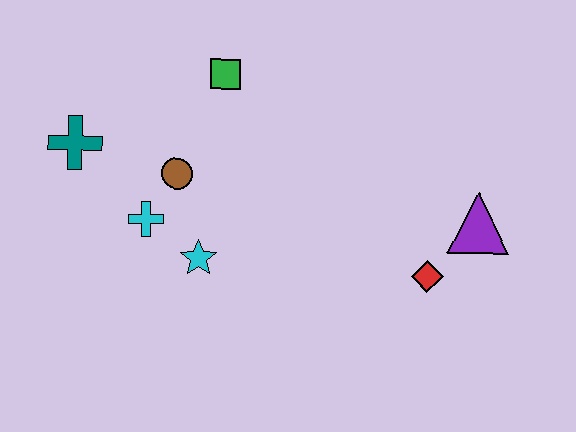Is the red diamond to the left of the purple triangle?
Yes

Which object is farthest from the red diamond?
The teal cross is farthest from the red diamond.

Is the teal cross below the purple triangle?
No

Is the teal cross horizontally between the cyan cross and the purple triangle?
No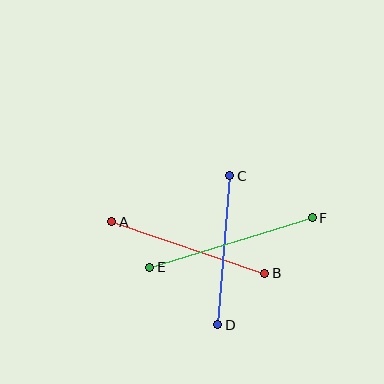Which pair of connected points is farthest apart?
Points E and F are farthest apart.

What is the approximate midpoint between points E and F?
The midpoint is at approximately (231, 242) pixels.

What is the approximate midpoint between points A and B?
The midpoint is at approximately (188, 247) pixels.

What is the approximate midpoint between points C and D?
The midpoint is at approximately (224, 250) pixels.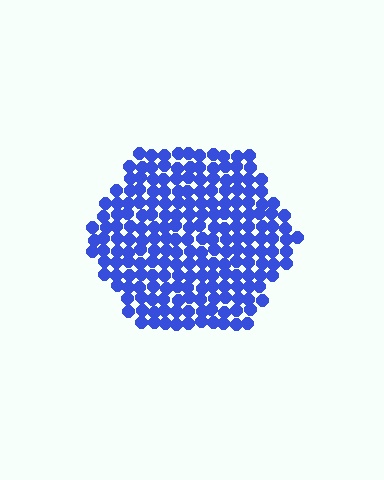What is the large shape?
The large shape is a hexagon.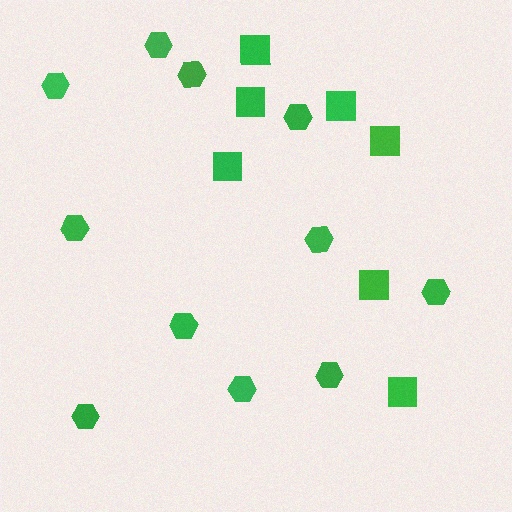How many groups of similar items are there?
There are 2 groups: one group of squares (7) and one group of hexagons (11).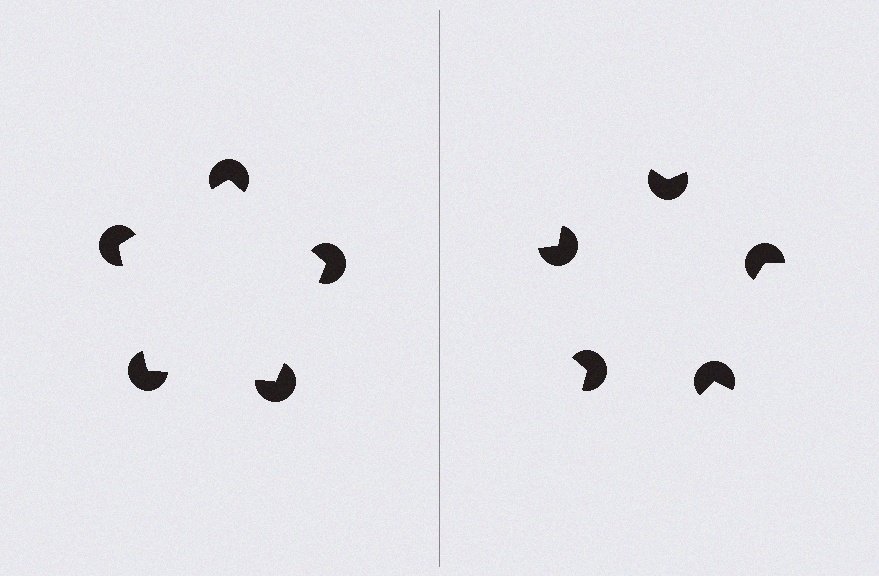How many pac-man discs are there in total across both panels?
10 — 5 on each side.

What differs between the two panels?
The pac-man discs are positioned identically on both sides; only the wedge orientations differ. On the left they align to a pentagon; on the right they are misaligned.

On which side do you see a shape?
An illusory pentagon appears on the left side. On the right side the wedge cuts are rotated, so no coherent shape forms.